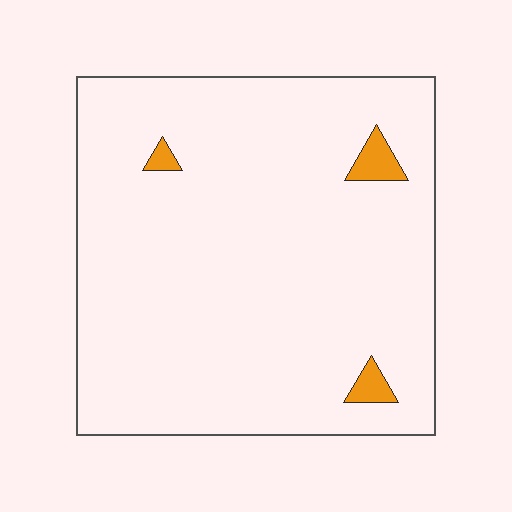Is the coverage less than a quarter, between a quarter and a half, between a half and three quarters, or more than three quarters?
Less than a quarter.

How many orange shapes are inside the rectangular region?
3.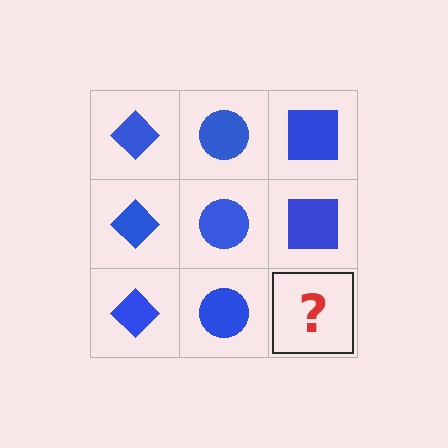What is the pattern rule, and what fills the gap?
The rule is that each column has a consistent shape. The gap should be filled with a blue square.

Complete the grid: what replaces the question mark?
The question mark should be replaced with a blue square.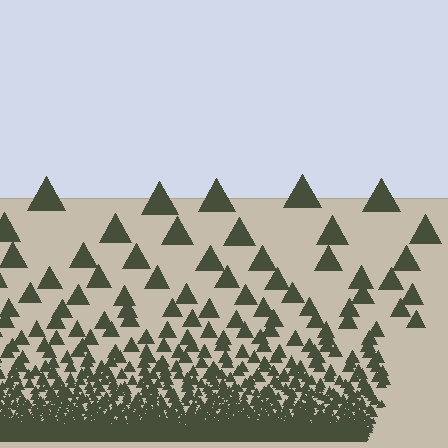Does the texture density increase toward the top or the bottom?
Density increases toward the bottom.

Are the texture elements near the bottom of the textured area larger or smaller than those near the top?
Smaller. The gradient is inverted — elements near the bottom are smaller and denser.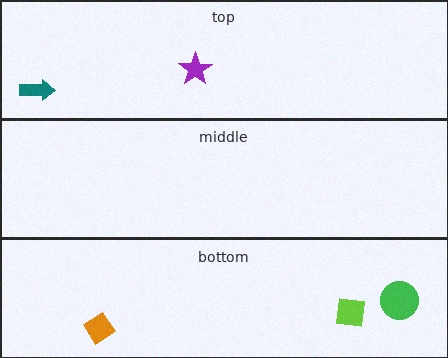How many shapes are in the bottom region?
3.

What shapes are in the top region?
The teal arrow, the purple star.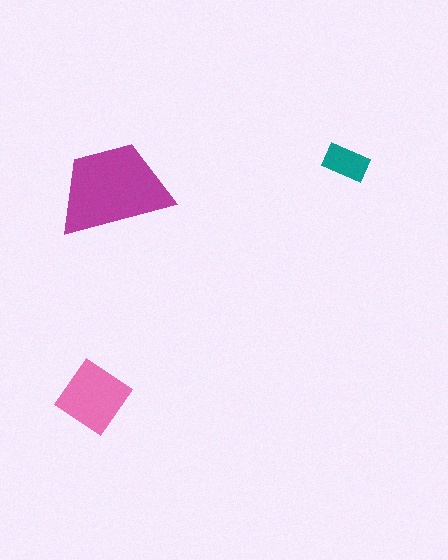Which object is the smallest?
The teal rectangle.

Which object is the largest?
The magenta trapezoid.